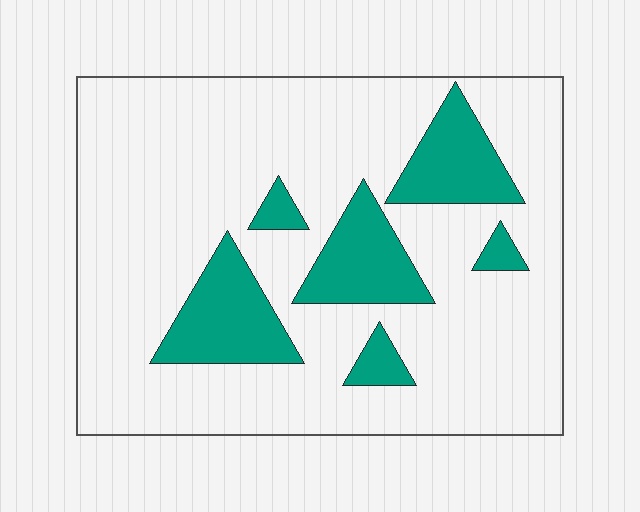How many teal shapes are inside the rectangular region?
6.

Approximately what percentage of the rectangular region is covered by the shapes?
Approximately 20%.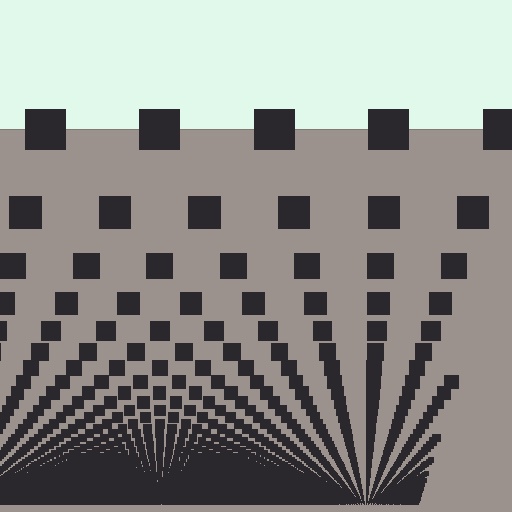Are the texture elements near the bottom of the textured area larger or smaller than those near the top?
Smaller. The gradient is inverted — elements near the bottom are smaller and denser.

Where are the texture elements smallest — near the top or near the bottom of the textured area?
Near the bottom.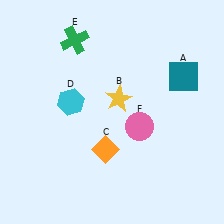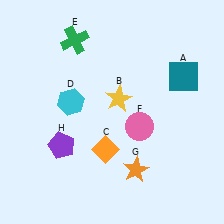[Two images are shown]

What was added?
An orange star (G), a purple pentagon (H) were added in Image 2.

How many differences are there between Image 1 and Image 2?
There are 2 differences between the two images.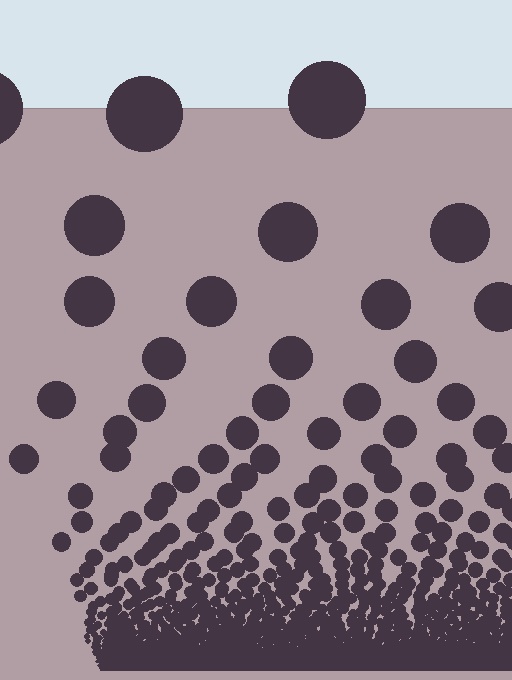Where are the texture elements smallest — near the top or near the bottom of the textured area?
Near the bottom.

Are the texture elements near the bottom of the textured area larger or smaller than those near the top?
Smaller. The gradient is inverted — elements near the bottom are smaller and denser.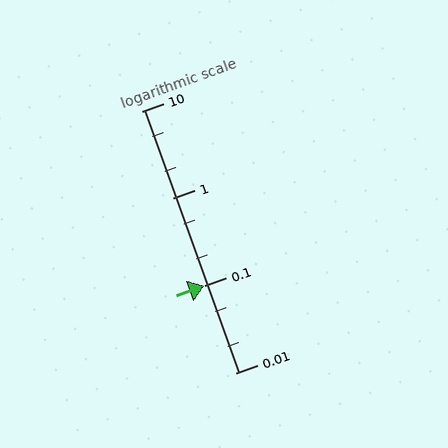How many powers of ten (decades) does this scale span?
The scale spans 3 decades, from 0.01 to 10.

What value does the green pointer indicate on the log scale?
The pointer indicates approximately 0.1.